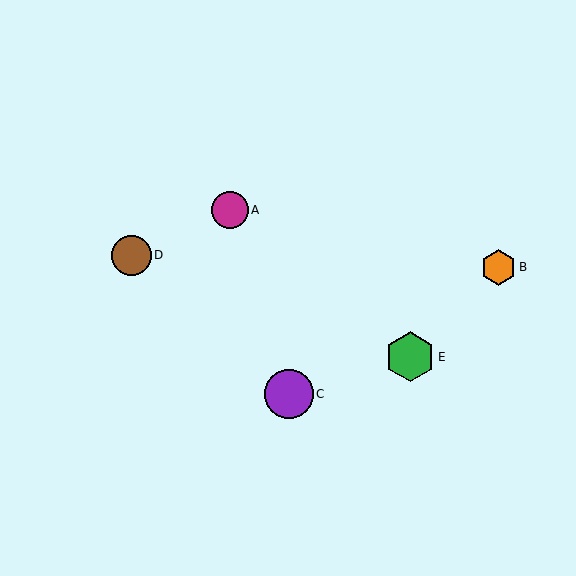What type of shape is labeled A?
Shape A is a magenta circle.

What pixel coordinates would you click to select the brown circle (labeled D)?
Click at (131, 255) to select the brown circle D.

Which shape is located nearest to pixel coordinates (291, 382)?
The purple circle (labeled C) at (289, 394) is nearest to that location.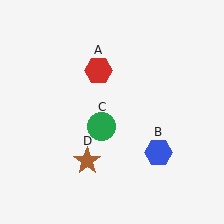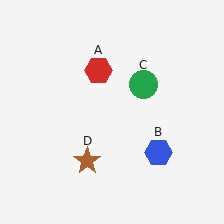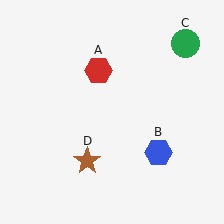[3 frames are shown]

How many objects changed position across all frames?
1 object changed position: green circle (object C).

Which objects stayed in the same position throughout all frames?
Red hexagon (object A) and blue hexagon (object B) and brown star (object D) remained stationary.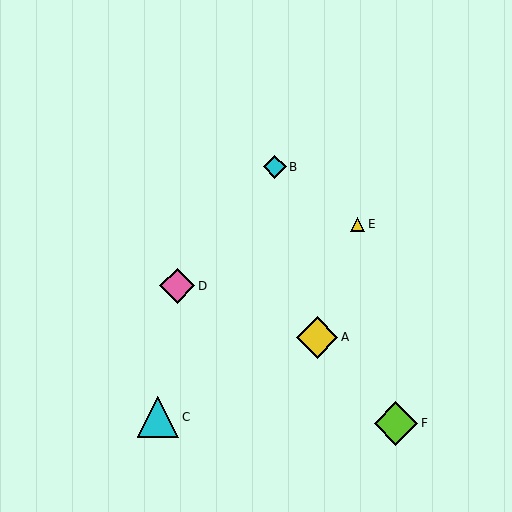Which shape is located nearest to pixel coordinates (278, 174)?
The cyan diamond (labeled B) at (275, 167) is nearest to that location.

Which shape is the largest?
The lime diamond (labeled F) is the largest.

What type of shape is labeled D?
Shape D is a pink diamond.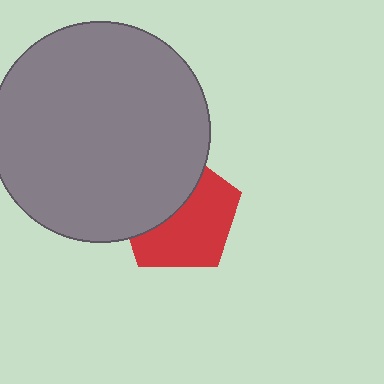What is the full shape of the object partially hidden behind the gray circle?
The partially hidden object is a red pentagon.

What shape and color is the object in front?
The object in front is a gray circle.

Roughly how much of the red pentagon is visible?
About half of it is visible (roughly 57%).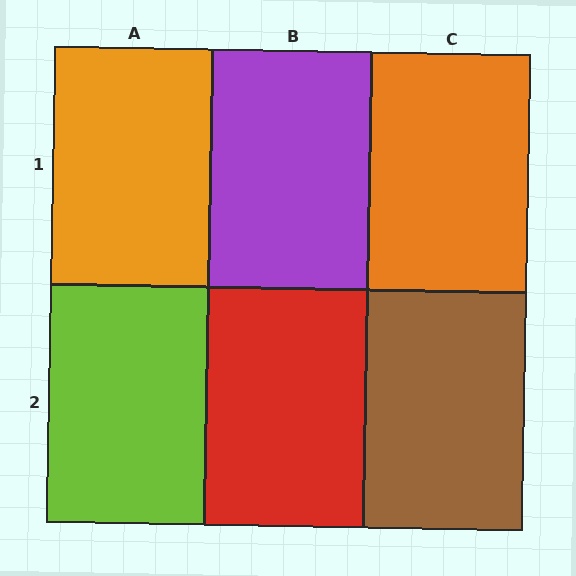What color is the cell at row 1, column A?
Orange.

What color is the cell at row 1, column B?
Purple.